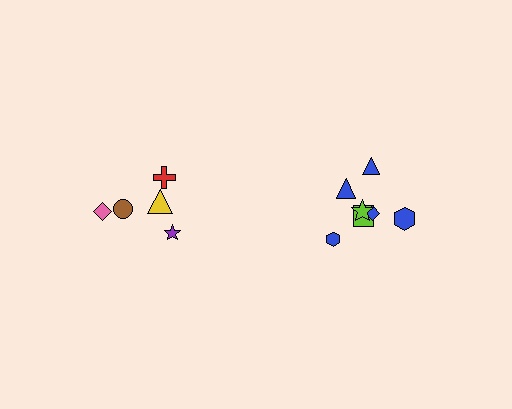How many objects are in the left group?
There are 5 objects.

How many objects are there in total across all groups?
There are 12 objects.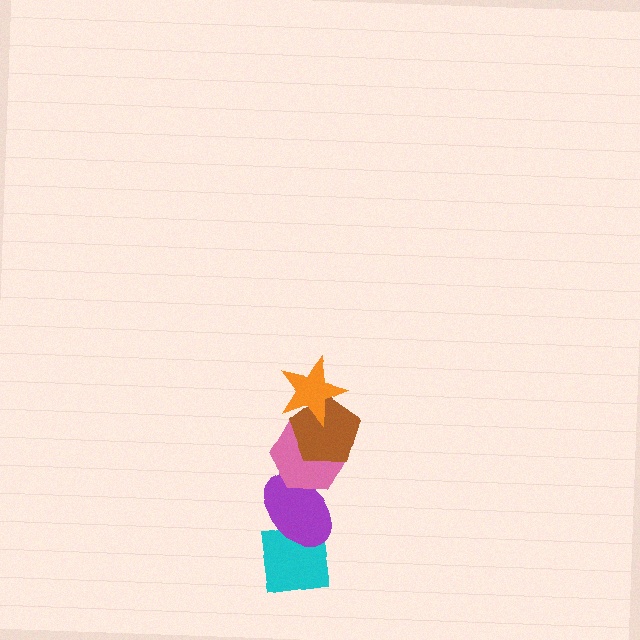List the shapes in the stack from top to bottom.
From top to bottom: the orange star, the brown pentagon, the pink hexagon, the purple ellipse, the cyan square.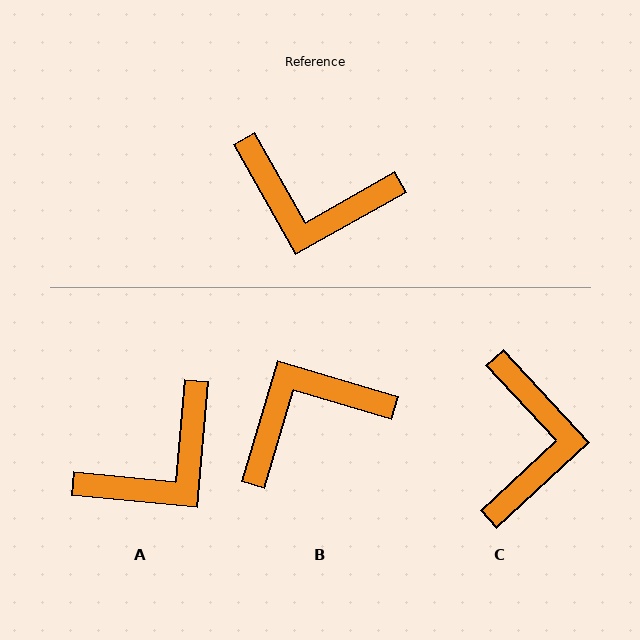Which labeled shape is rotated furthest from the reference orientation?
B, about 136 degrees away.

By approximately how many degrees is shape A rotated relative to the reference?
Approximately 55 degrees counter-clockwise.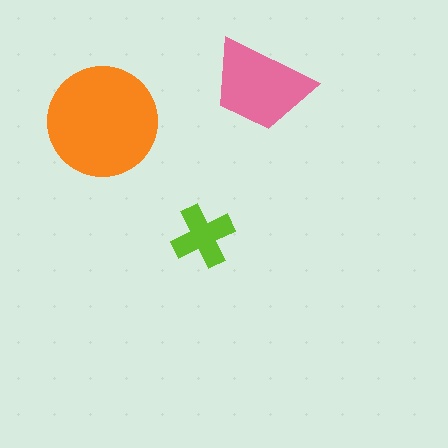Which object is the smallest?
The lime cross.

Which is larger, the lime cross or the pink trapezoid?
The pink trapezoid.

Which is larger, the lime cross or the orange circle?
The orange circle.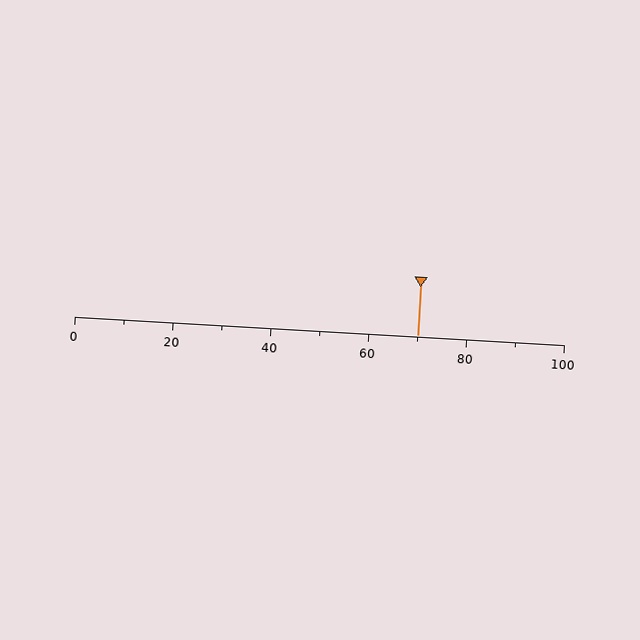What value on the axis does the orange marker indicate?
The marker indicates approximately 70.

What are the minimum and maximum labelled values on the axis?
The axis runs from 0 to 100.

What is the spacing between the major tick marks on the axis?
The major ticks are spaced 20 apart.